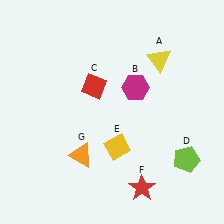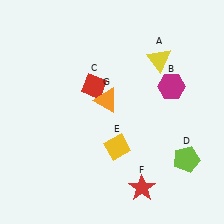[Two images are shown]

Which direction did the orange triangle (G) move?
The orange triangle (G) moved up.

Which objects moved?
The objects that moved are: the magenta hexagon (B), the orange triangle (G).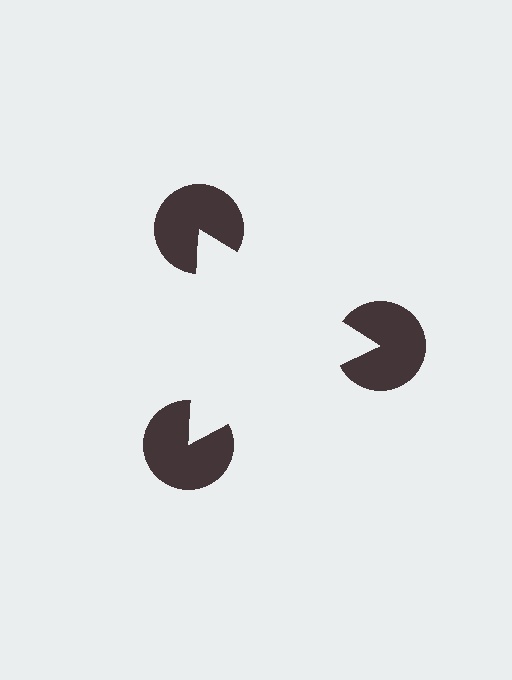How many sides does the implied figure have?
3 sides.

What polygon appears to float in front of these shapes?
An illusory triangle — its edges are inferred from the aligned wedge cuts in the pac-man discs, not physically drawn.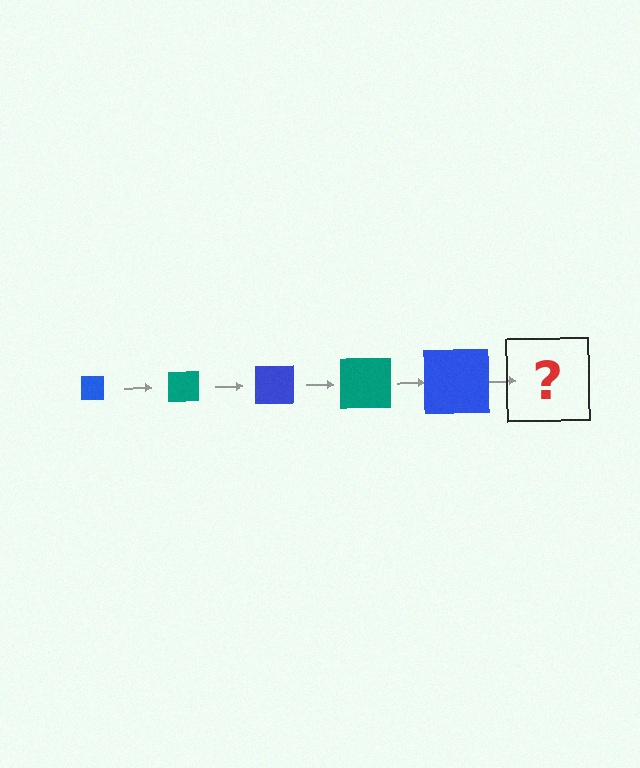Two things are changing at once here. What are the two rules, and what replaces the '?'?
The two rules are that the square grows larger each step and the color cycles through blue and teal. The '?' should be a teal square, larger than the previous one.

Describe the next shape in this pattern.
It should be a teal square, larger than the previous one.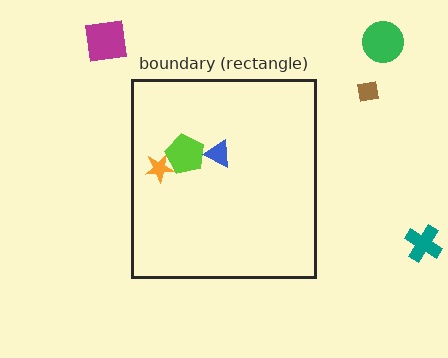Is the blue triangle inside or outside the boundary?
Inside.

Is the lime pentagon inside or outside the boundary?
Inside.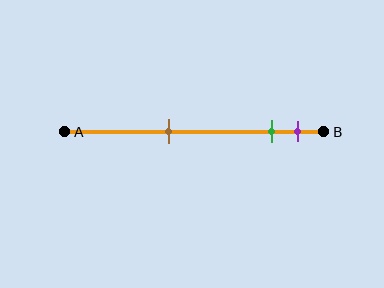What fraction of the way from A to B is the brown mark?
The brown mark is approximately 40% (0.4) of the way from A to B.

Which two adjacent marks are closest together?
The green and purple marks are the closest adjacent pair.